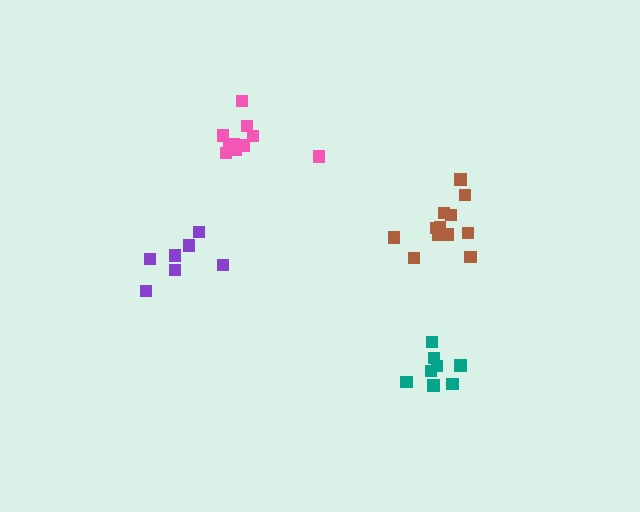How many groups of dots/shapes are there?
There are 4 groups.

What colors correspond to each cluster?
The clusters are colored: teal, pink, purple, brown.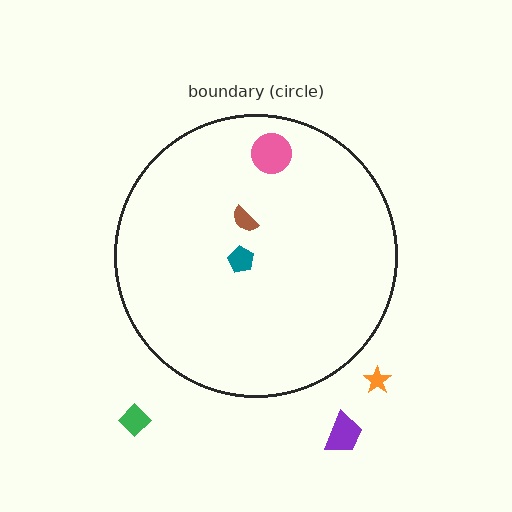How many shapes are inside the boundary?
3 inside, 3 outside.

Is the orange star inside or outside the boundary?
Outside.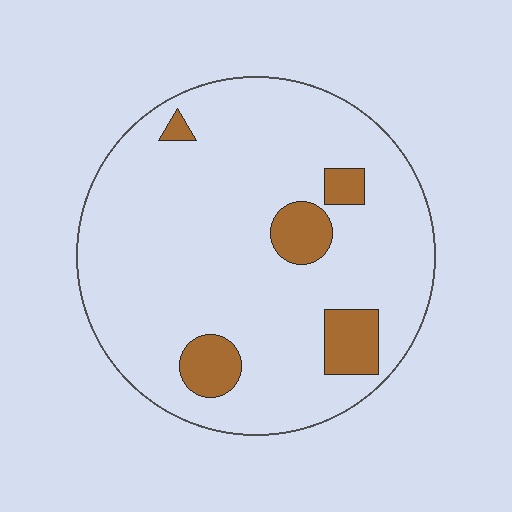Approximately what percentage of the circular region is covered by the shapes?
Approximately 10%.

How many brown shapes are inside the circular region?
5.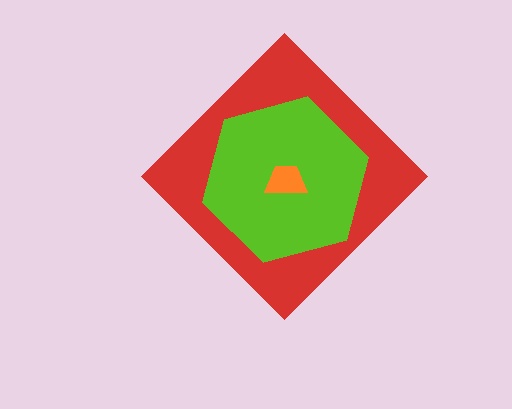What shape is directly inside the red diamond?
The lime hexagon.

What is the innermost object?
The orange trapezoid.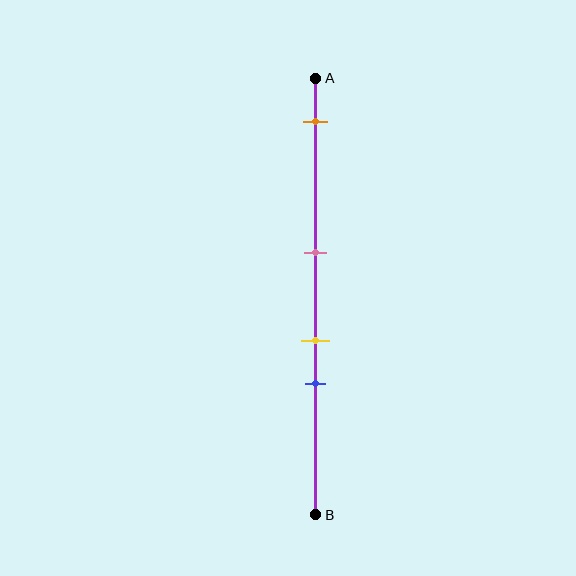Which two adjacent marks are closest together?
The yellow and blue marks are the closest adjacent pair.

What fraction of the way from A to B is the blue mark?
The blue mark is approximately 70% (0.7) of the way from A to B.